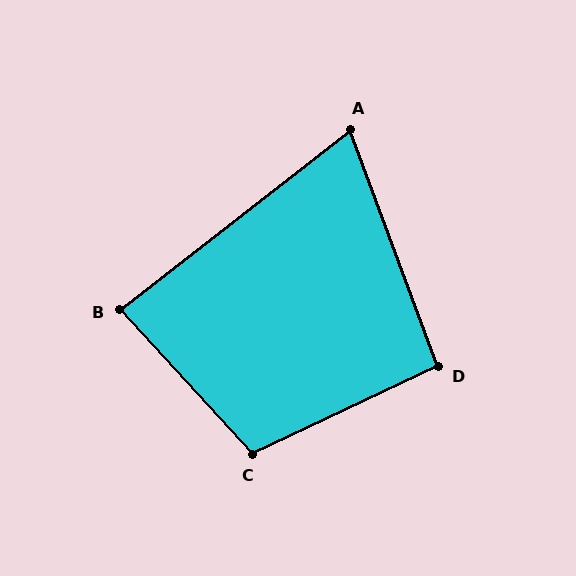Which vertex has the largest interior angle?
C, at approximately 107 degrees.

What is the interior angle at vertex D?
Approximately 95 degrees (approximately right).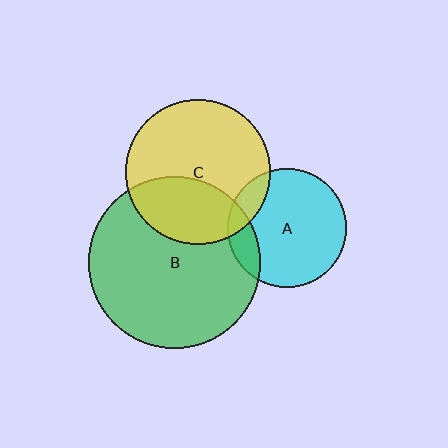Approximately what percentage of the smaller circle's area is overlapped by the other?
Approximately 35%.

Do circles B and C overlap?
Yes.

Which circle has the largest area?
Circle B (green).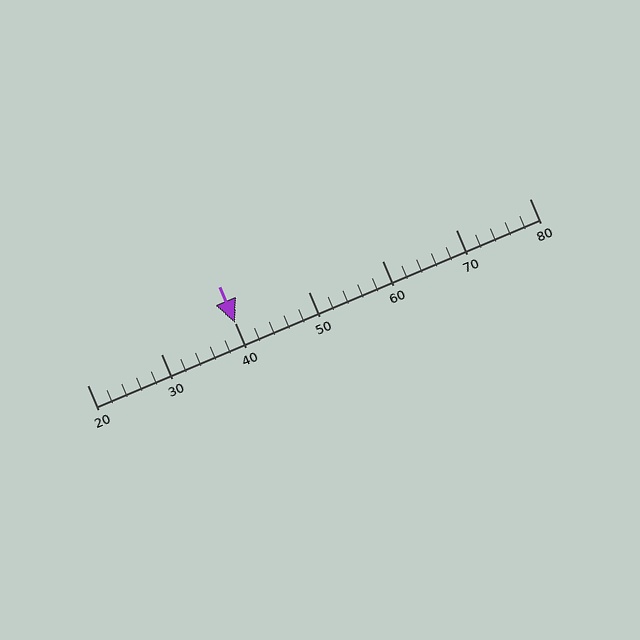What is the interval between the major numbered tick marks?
The major tick marks are spaced 10 units apart.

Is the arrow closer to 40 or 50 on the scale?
The arrow is closer to 40.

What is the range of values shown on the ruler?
The ruler shows values from 20 to 80.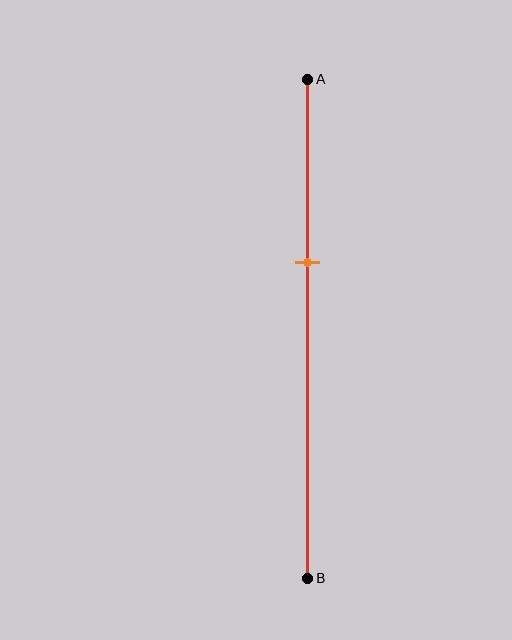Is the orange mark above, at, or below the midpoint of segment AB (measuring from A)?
The orange mark is above the midpoint of segment AB.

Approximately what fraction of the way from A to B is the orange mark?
The orange mark is approximately 35% of the way from A to B.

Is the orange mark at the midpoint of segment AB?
No, the mark is at about 35% from A, not at the 50% midpoint.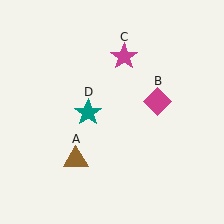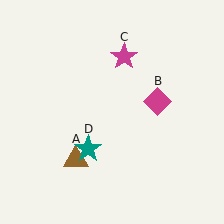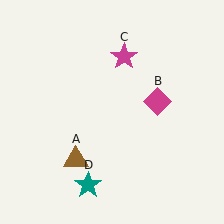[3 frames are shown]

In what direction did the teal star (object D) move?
The teal star (object D) moved down.